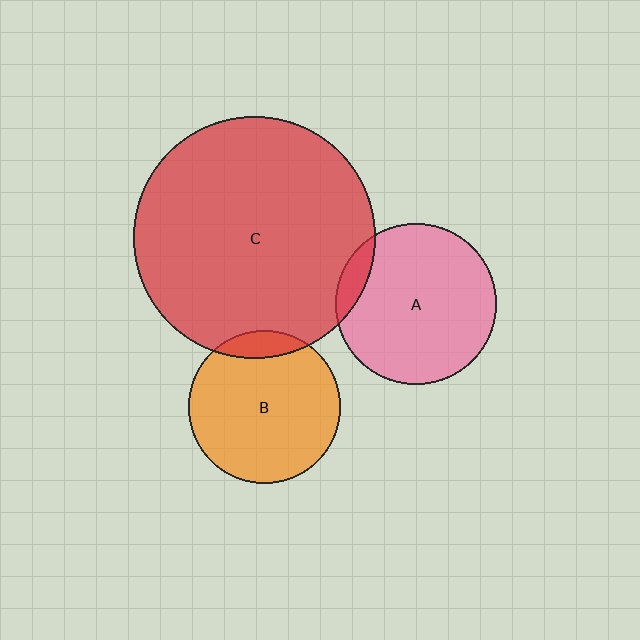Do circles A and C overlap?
Yes.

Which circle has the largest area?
Circle C (red).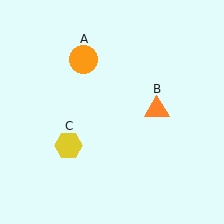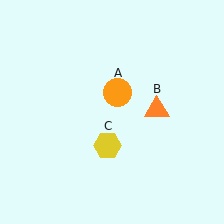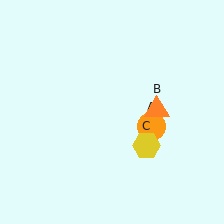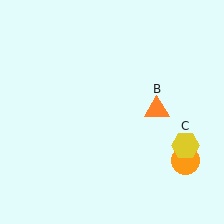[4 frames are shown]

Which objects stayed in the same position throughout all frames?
Orange triangle (object B) remained stationary.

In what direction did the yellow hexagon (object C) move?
The yellow hexagon (object C) moved right.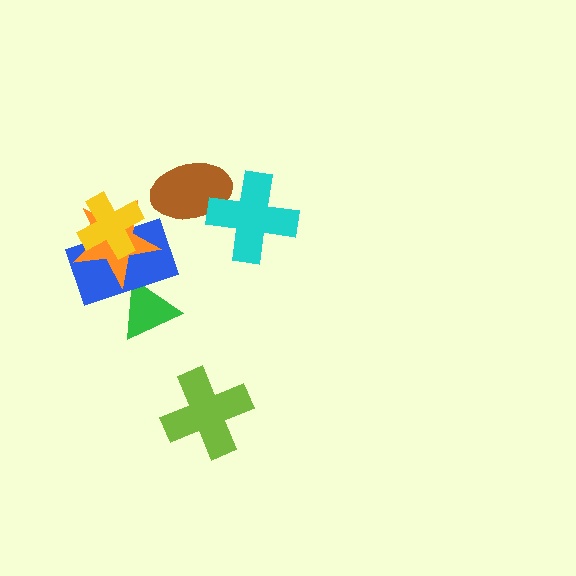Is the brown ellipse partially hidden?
Yes, it is partially covered by another shape.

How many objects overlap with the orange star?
2 objects overlap with the orange star.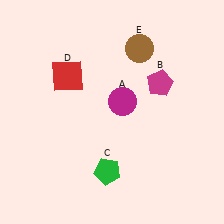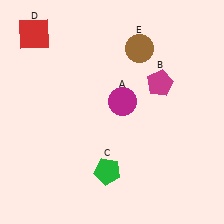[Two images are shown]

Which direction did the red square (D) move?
The red square (D) moved up.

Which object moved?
The red square (D) moved up.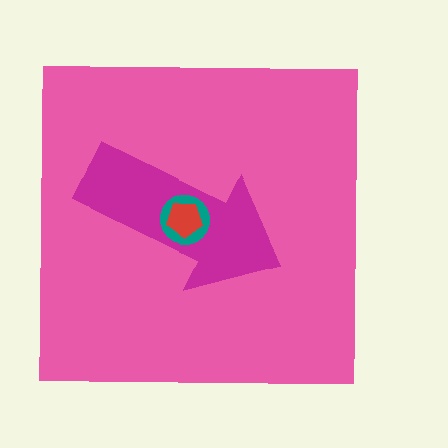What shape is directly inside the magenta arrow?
The teal circle.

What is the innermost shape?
The red pentagon.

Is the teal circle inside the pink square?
Yes.